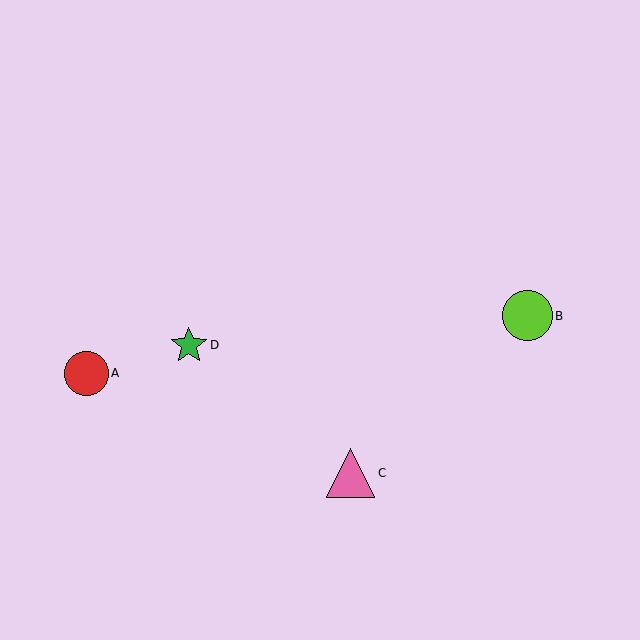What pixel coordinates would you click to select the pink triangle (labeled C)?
Click at (350, 473) to select the pink triangle C.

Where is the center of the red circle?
The center of the red circle is at (87, 373).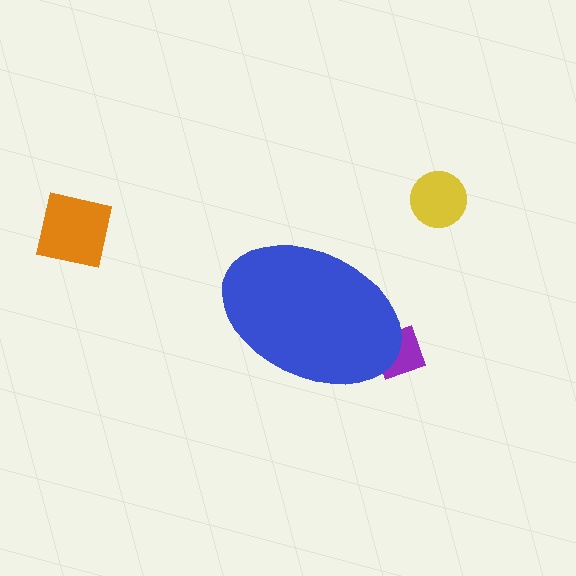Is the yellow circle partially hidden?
No, the yellow circle is fully visible.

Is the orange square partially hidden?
No, the orange square is fully visible.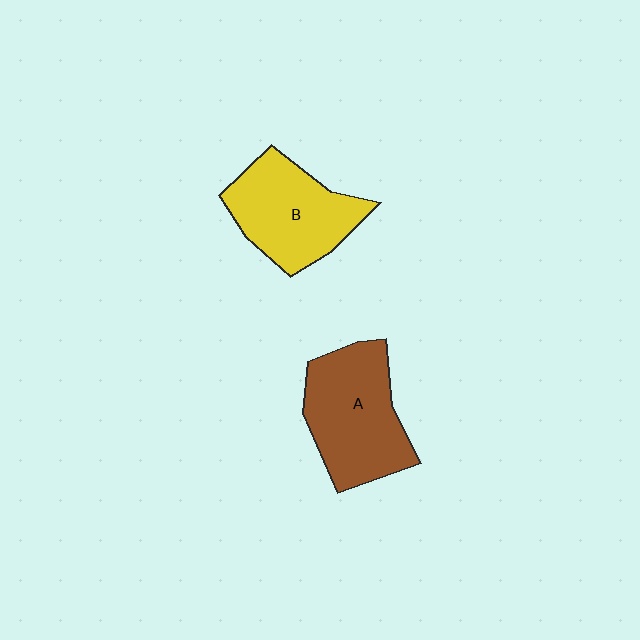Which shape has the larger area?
Shape A (brown).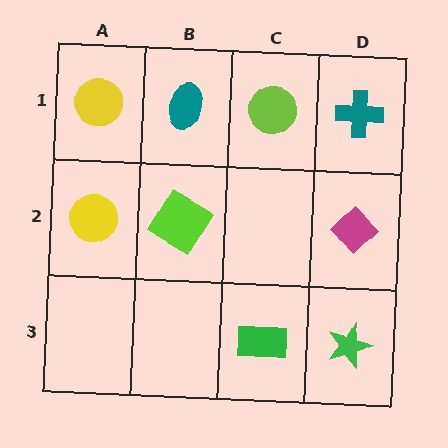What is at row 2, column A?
A yellow circle.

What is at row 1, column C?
A lime circle.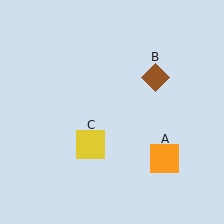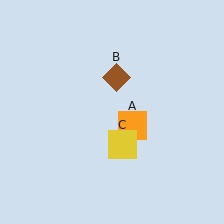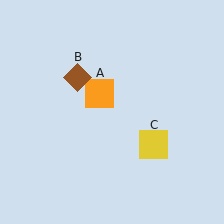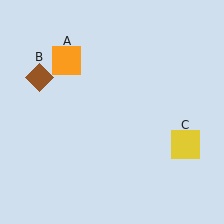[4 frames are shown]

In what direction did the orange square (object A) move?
The orange square (object A) moved up and to the left.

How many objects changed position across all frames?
3 objects changed position: orange square (object A), brown diamond (object B), yellow square (object C).